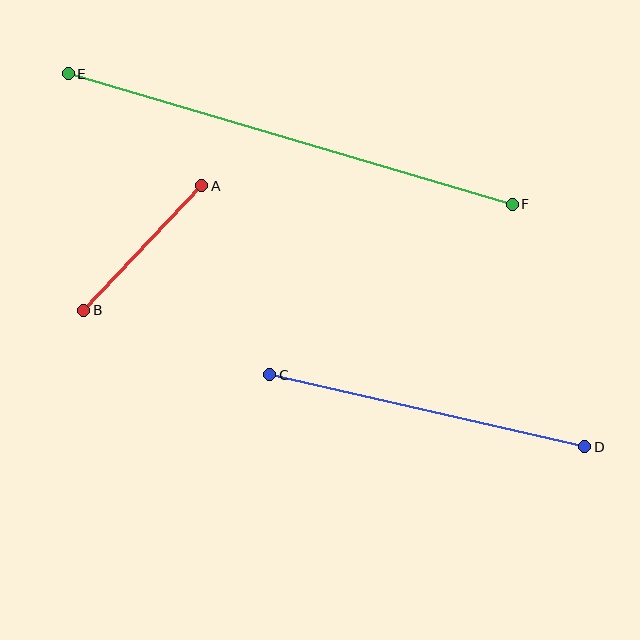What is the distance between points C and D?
The distance is approximately 323 pixels.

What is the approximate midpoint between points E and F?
The midpoint is at approximately (290, 139) pixels.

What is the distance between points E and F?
The distance is approximately 463 pixels.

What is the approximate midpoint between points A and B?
The midpoint is at approximately (143, 248) pixels.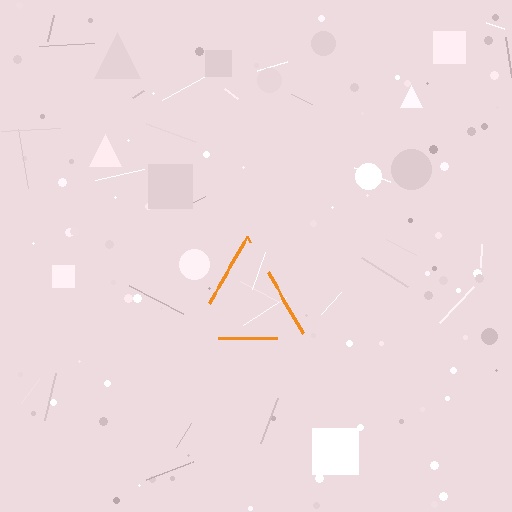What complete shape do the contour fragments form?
The contour fragments form a triangle.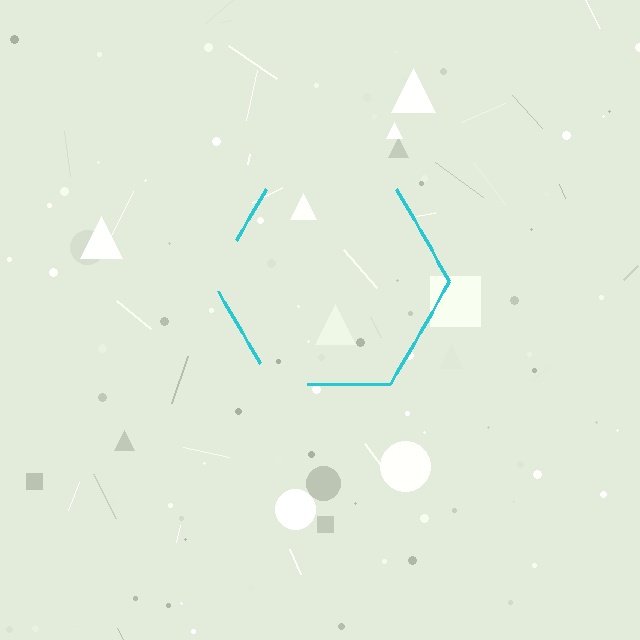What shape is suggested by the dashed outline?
The dashed outline suggests a hexagon.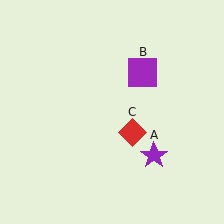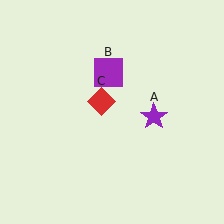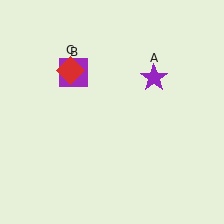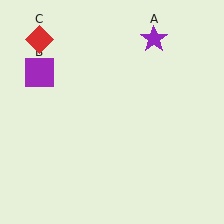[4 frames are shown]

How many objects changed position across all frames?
3 objects changed position: purple star (object A), purple square (object B), red diamond (object C).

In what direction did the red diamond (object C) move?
The red diamond (object C) moved up and to the left.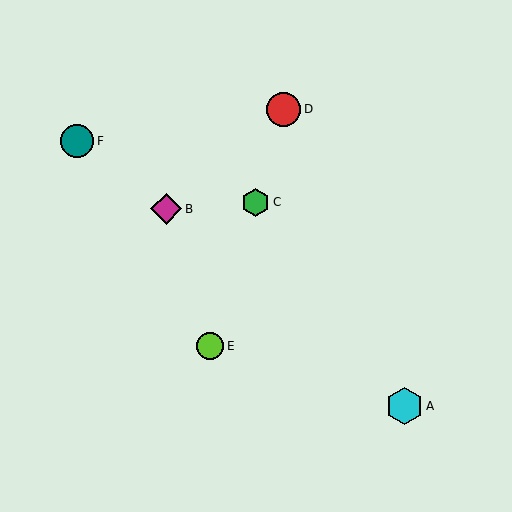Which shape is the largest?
The cyan hexagon (labeled A) is the largest.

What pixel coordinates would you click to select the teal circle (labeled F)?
Click at (77, 141) to select the teal circle F.